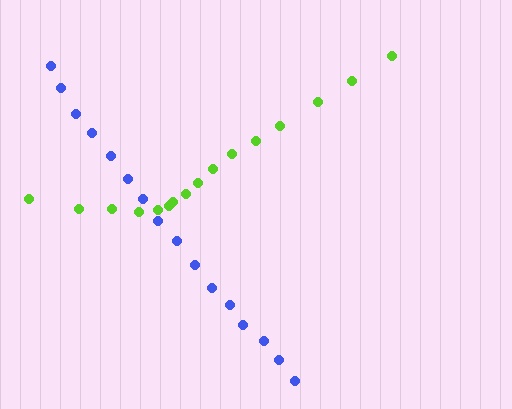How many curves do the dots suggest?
There are 2 distinct paths.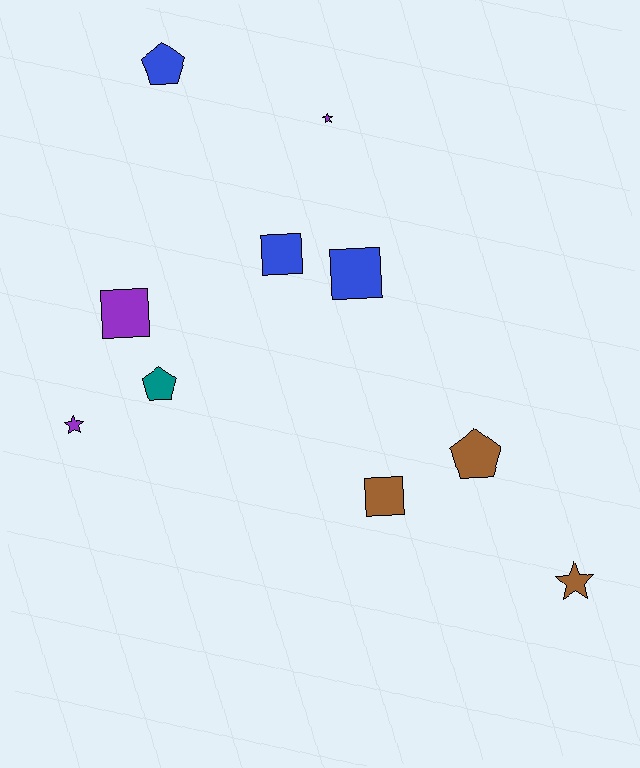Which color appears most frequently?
Purple, with 3 objects.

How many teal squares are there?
There are no teal squares.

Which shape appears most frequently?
Square, with 4 objects.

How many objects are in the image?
There are 10 objects.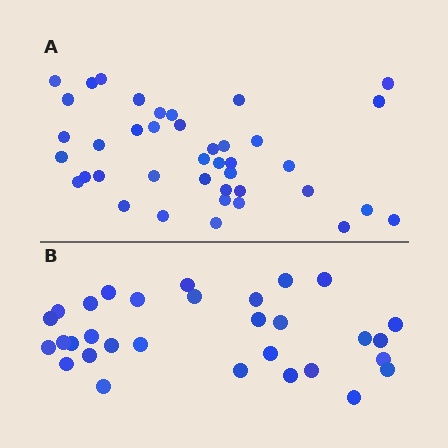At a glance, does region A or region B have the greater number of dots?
Region A (the top region) has more dots.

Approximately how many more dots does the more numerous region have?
Region A has roughly 8 or so more dots than region B.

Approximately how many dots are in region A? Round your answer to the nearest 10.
About 40 dots.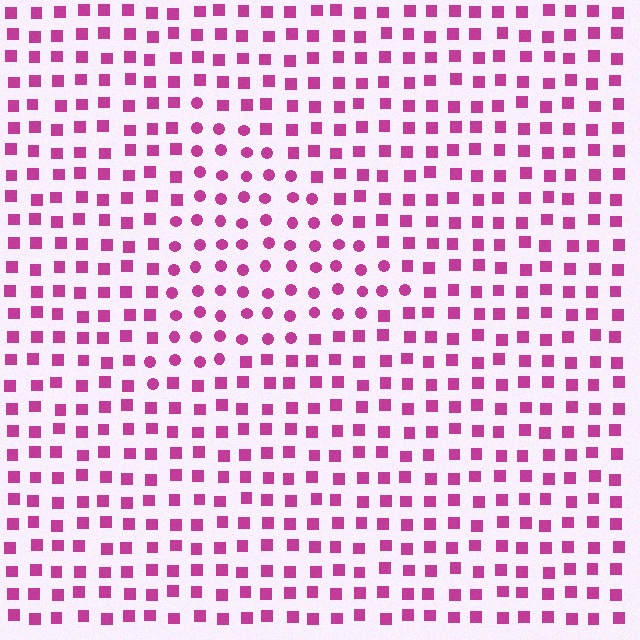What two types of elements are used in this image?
The image uses circles inside the triangle region and squares outside it.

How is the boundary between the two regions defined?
The boundary is defined by a change in element shape: circles inside vs. squares outside. All elements share the same color and spacing.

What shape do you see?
I see a triangle.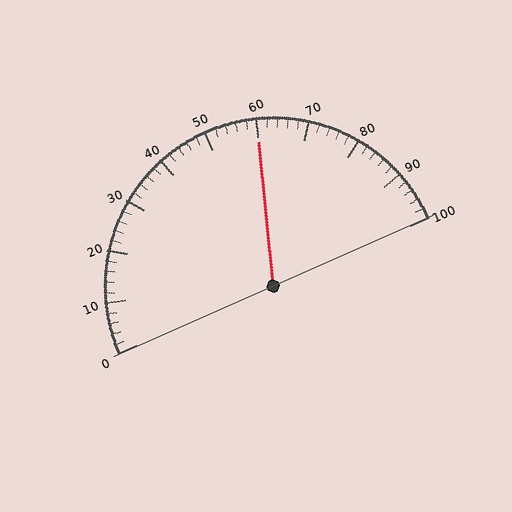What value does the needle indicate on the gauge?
The needle indicates approximately 60.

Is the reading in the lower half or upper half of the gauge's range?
The reading is in the upper half of the range (0 to 100).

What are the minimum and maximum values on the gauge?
The gauge ranges from 0 to 100.